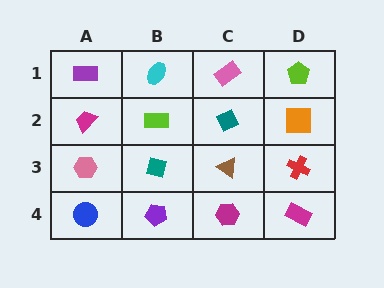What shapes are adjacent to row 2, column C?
A pink rectangle (row 1, column C), a brown triangle (row 3, column C), a lime rectangle (row 2, column B), an orange square (row 2, column D).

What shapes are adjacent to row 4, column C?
A brown triangle (row 3, column C), a purple pentagon (row 4, column B), a magenta rectangle (row 4, column D).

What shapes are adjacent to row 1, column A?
A magenta trapezoid (row 2, column A), a cyan ellipse (row 1, column B).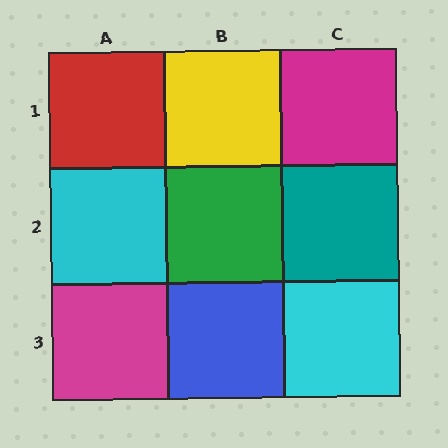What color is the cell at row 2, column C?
Teal.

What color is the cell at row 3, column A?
Magenta.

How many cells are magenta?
2 cells are magenta.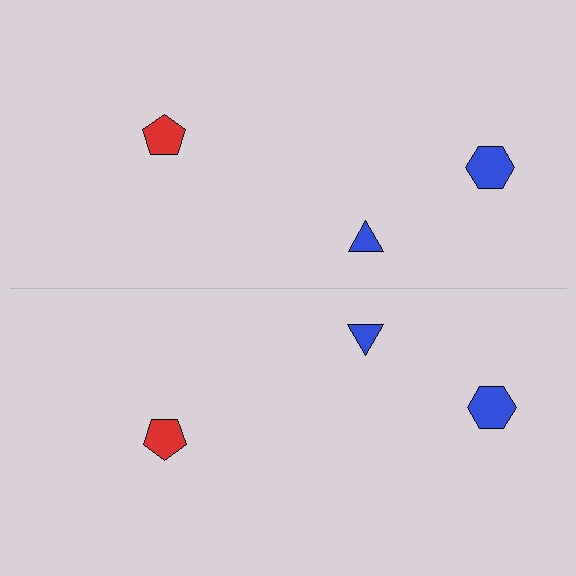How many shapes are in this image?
There are 6 shapes in this image.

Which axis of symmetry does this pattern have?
The pattern has a horizontal axis of symmetry running through the center of the image.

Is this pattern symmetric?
Yes, this pattern has bilateral (reflection) symmetry.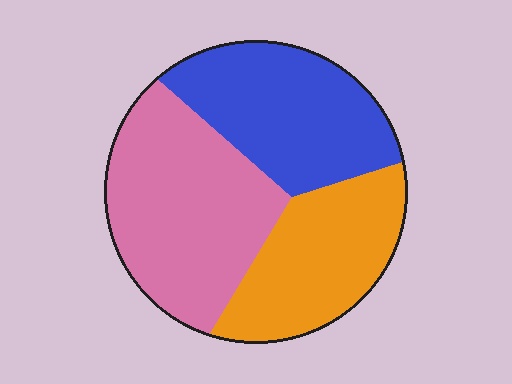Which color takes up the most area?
Pink, at roughly 40%.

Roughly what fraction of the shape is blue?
Blue covers 32% of the shape.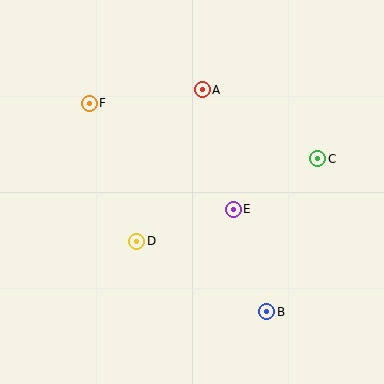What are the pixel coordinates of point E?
Point E is at (233, 209).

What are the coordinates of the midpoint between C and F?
The midpoint between C and F is at (203, 131).